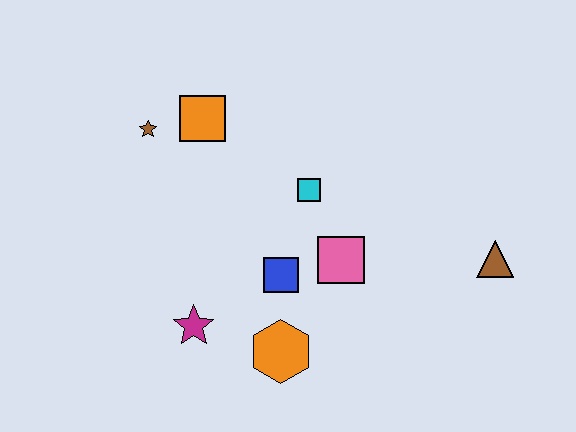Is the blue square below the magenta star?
No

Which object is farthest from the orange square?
The brown triangle is farthest from the orange square.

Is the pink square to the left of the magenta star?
No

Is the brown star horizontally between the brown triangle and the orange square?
No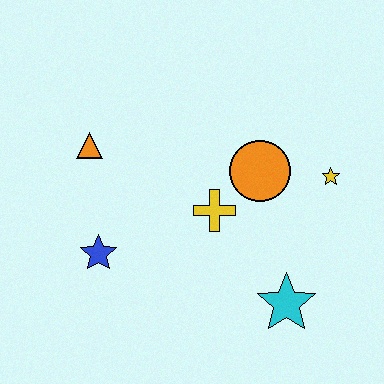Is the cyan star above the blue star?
No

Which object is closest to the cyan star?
The yellow cross is closest to the cyan star.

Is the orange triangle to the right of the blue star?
No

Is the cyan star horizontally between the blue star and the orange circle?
No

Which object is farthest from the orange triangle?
The cyan star is farthest from the orange triangle.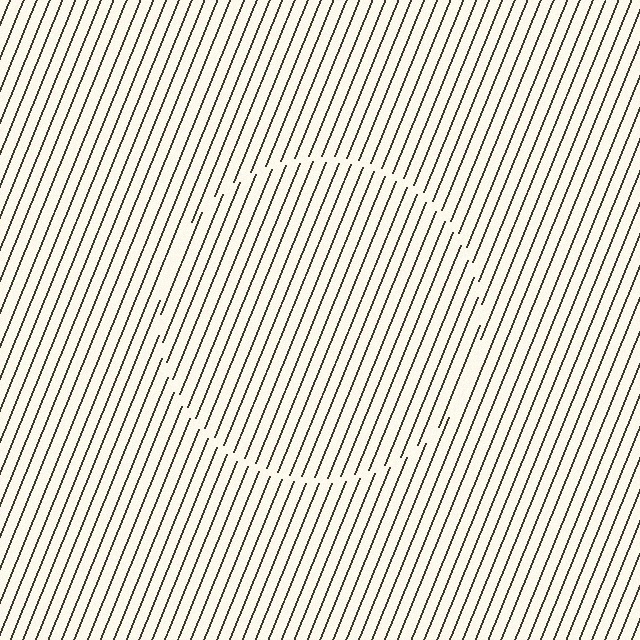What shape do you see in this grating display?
An illusory circle. The interior of the shape contains the same grating, shifted by half a period — the contour is defined by the phase discontinuity where line-ends from the inner and outer gratings abut.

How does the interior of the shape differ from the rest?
The interior of the shape contains the same grating, shifted by half a period — the contour is defined by the phase discontinuity where line-ends from the inner and outer gratings abut.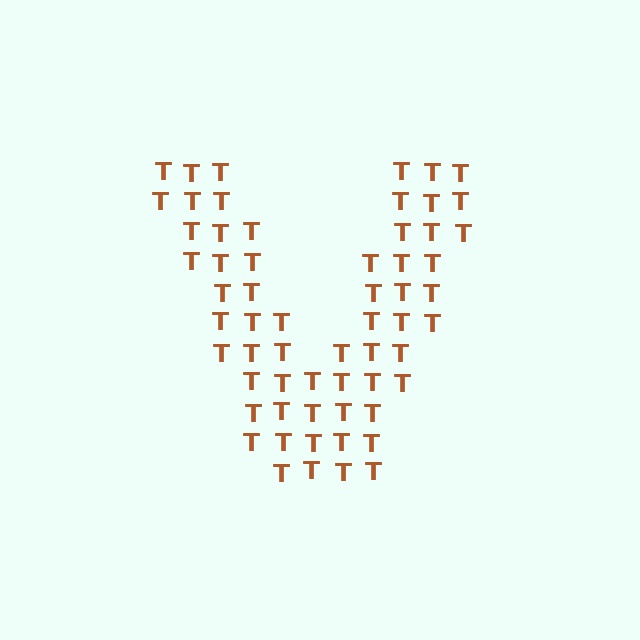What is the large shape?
The large shape is the letter V.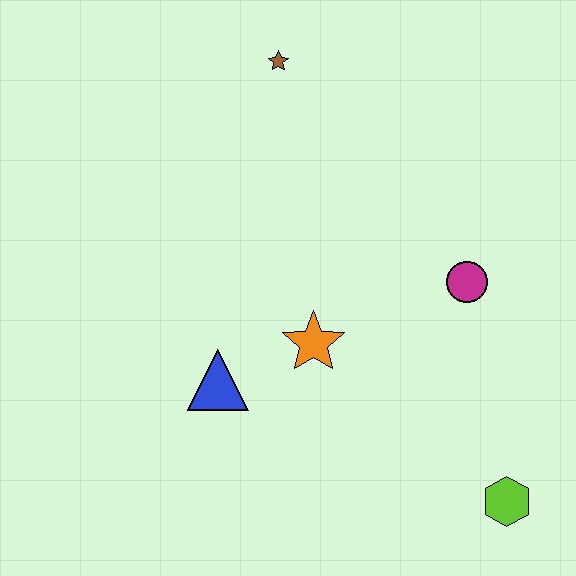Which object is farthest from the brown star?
The lime hexagon is farthest from the brown star.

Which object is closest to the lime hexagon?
The magenta circle is closest to the lime hexagon.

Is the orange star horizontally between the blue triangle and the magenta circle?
Yes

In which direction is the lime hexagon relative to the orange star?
The lime hexagon is to the right of the orange star.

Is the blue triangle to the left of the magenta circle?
Yes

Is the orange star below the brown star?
Yes